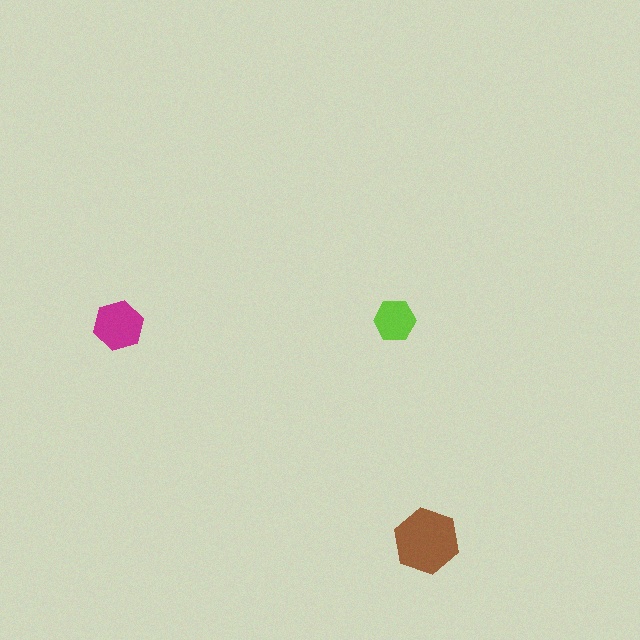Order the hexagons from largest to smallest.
the brown one, the magenta one, the lime one.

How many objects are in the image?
There are 3 objects in the image.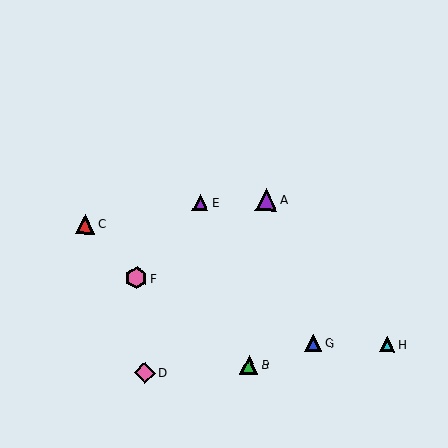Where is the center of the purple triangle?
The center of the purple triangle is at (200, 202).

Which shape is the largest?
The purple triangle (labeled A) is the largest.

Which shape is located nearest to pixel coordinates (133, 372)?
The pink diamond (labeled D) at (145, 373) is nearest to that location.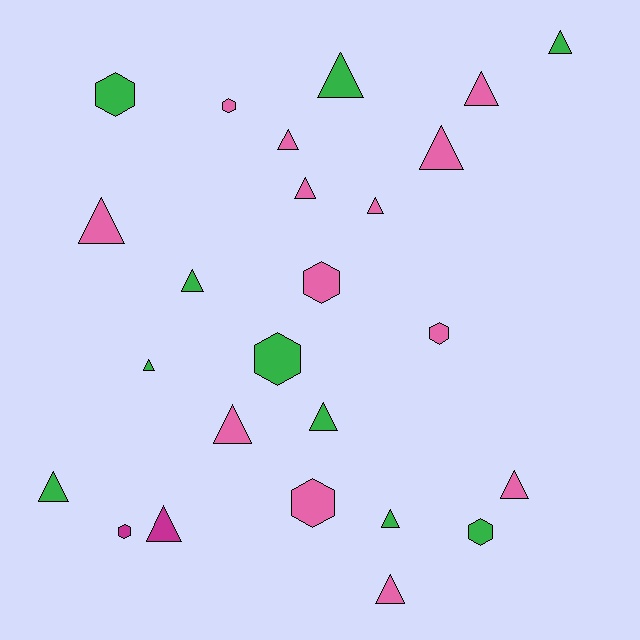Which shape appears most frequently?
Triangle, with 17 objects.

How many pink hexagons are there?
There are 4 pink hexagons.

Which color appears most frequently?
Pink, with 13 objects.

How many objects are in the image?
There are 25 objects.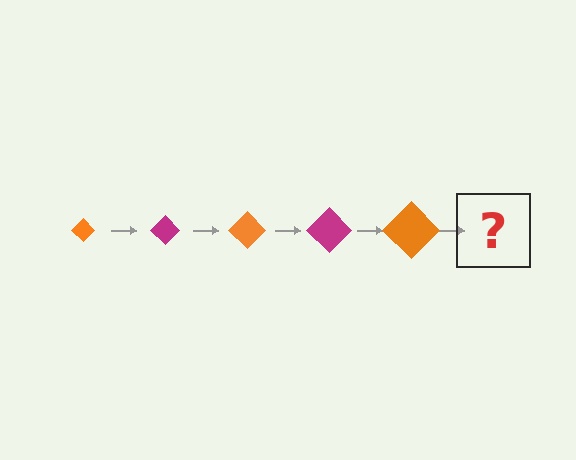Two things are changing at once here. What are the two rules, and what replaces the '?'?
The two rules are that the diamond grows larger each step and the color cycles through orange and magenta. The '?' should be a magenta diamond, larger than the previous one.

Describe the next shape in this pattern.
It should be a magenta diamond, larger than the previous one.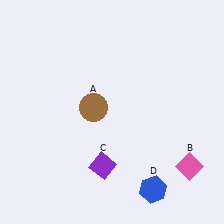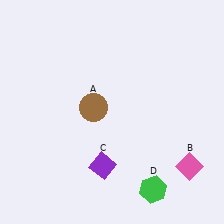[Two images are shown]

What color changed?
The hexagon (D) changed from blue in Image 1 to green in Image 2.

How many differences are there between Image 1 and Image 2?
There is 1 difference between the two images.